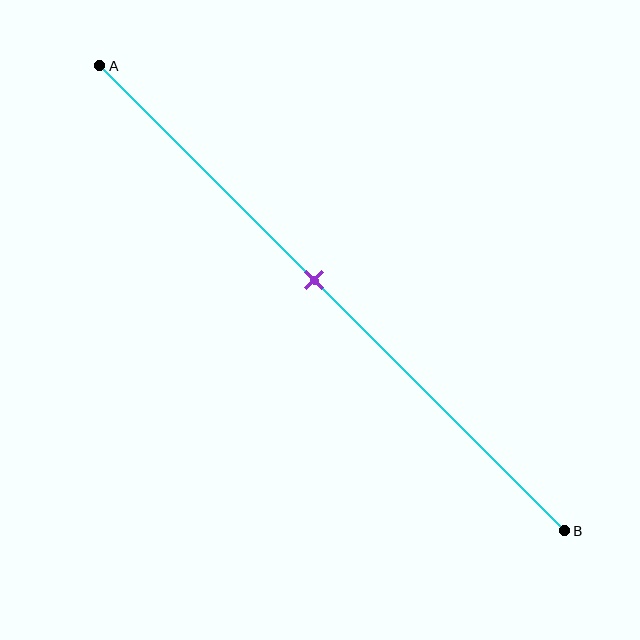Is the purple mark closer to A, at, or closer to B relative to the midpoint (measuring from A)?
The purple mark is closer to point A than the midpoint of segment AB.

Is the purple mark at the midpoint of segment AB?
No, the mark is at about 45% from A, not at the 50% midpoint.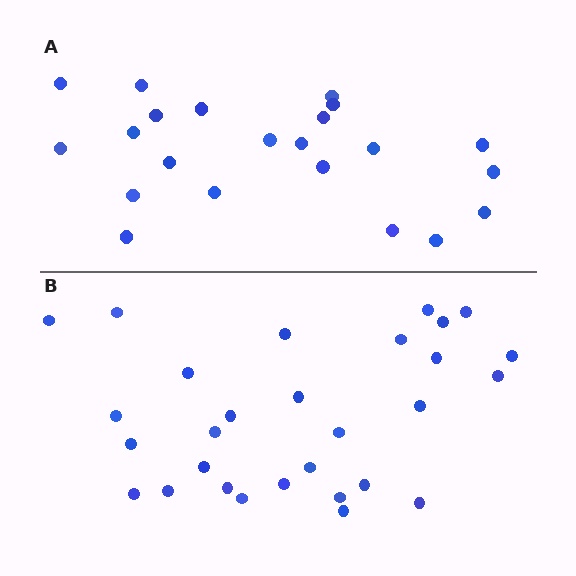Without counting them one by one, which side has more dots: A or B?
Region B (the bottom region) has more dots.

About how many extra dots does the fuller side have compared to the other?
Region B has roughly 8 or so more dots than region A.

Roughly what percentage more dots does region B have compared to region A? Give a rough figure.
About 30% more.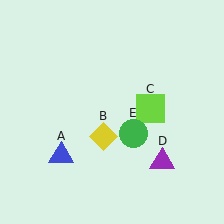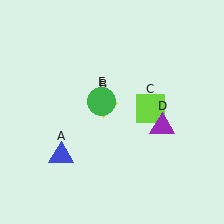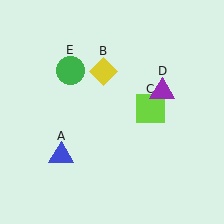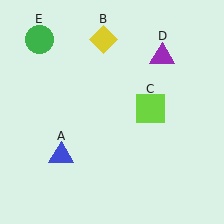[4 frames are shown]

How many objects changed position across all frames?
3 objects changed position: yellow diamond (object B), purple triangle (object D), green circle (object E).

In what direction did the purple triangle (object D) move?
The purple triangle (object D) moved up.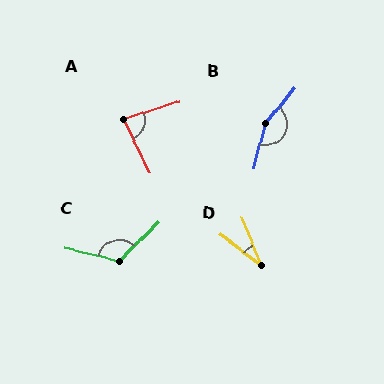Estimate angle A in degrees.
Approximately 82 degrees.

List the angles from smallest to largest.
D (31°), A (82°), C (121°), B (156°).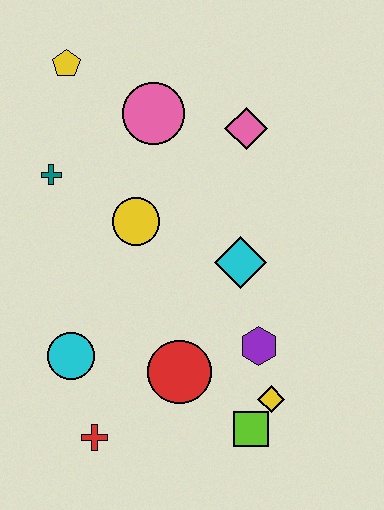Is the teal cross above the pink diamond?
No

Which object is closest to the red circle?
The purple hexagon is closest to the red circle.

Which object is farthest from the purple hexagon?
The yellow pentagon is farthest from the purple hexagon.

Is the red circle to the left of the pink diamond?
Yes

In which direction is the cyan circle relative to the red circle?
The cyan circle is to the left of the red circle.